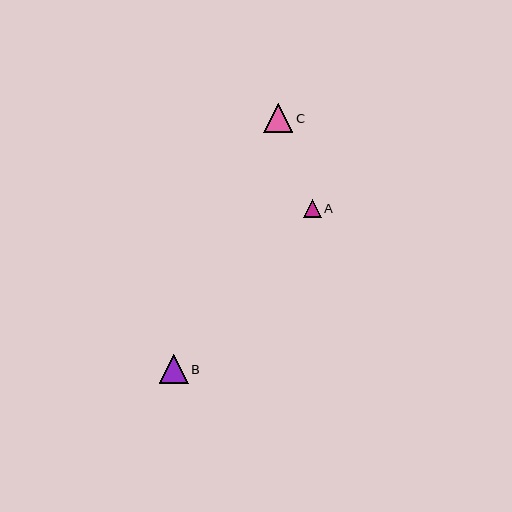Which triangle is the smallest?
Triangle A is the smallest with a size of approximately 18 pixels.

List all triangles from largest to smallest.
From largest to smallest: B, C, A.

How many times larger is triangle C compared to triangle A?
Triangle C is approximately 1.6 times the size of triangle A.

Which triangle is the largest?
Triangle B is the largest with a size of approximately 29 pixels.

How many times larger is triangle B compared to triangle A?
Triangle B is approximately 1.6 times the size of triangle A.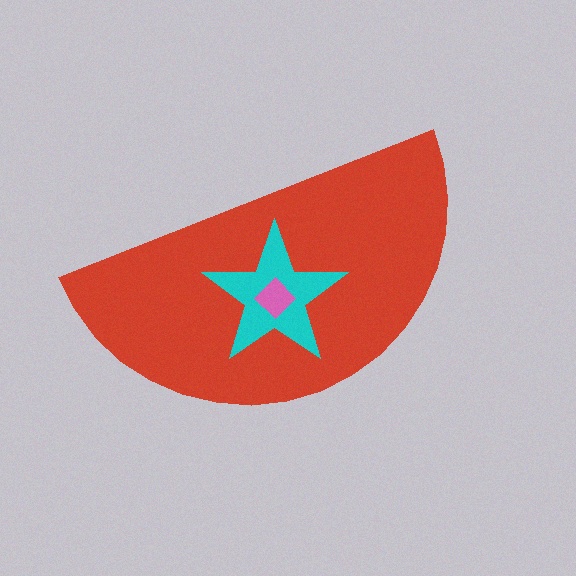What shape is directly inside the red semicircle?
The cyan star.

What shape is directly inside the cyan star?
The pink diamond.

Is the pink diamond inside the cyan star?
Yes.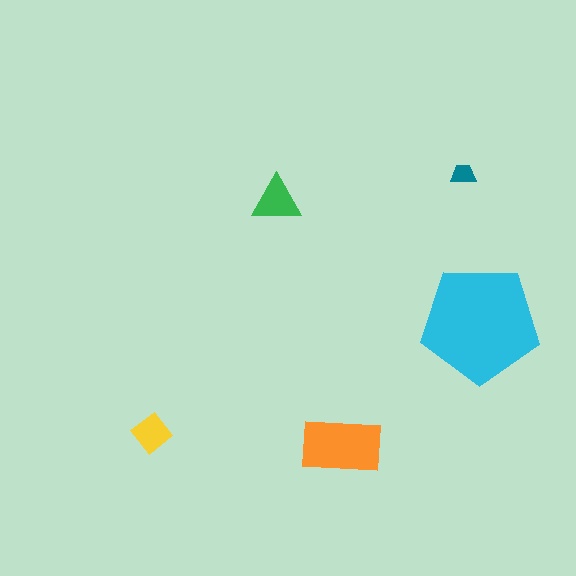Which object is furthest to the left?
The yellow diamond is leftmost.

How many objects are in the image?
There are 5 objects in the image.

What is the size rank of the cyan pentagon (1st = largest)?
1st.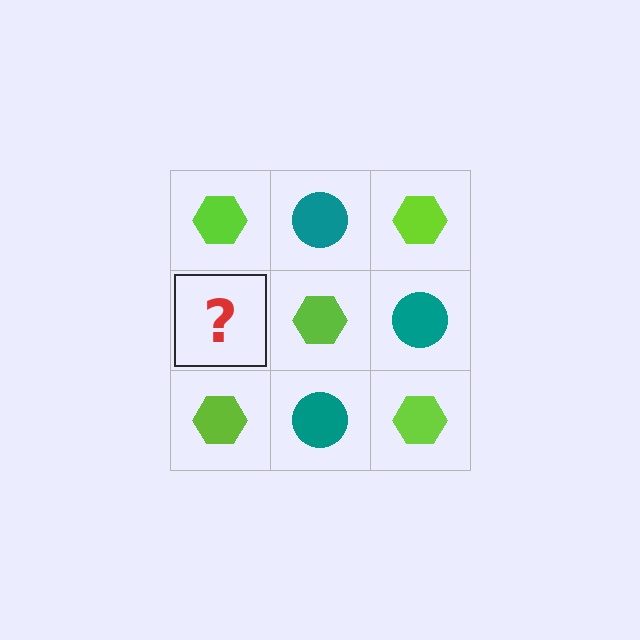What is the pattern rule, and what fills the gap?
The rule is that it alternates lime hexagon and teal circle in a checkerboard pattern. The gap should be filled with a teal circle.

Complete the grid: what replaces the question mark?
The question mark should be replaced with a teal circle.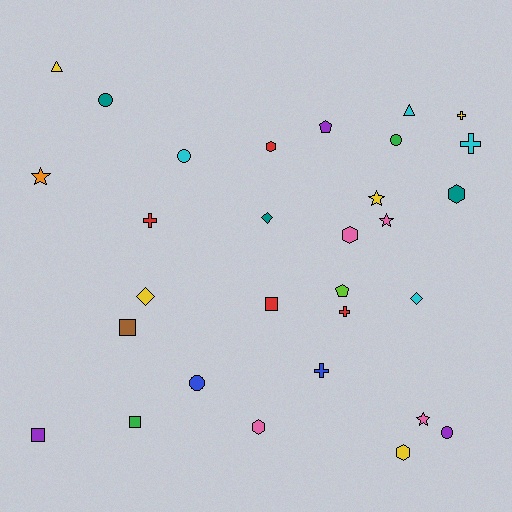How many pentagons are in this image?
There are 2 pentagons.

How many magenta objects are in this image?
There are no magenta objects.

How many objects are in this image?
There are 30 objects.